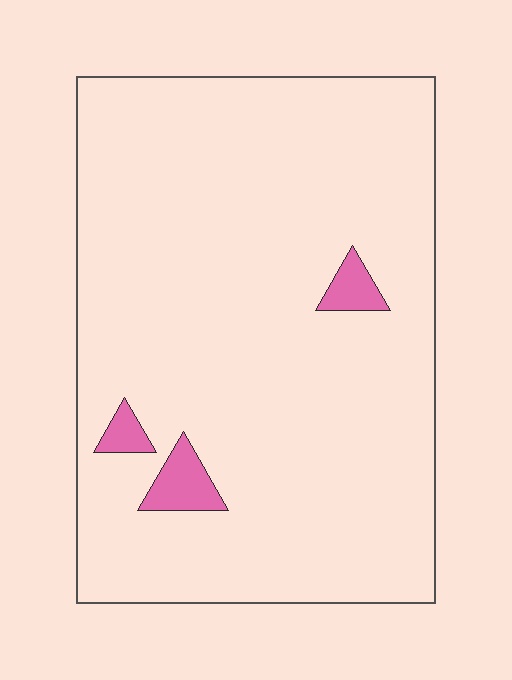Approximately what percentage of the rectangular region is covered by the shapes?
Approximately 5%.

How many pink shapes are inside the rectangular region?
3.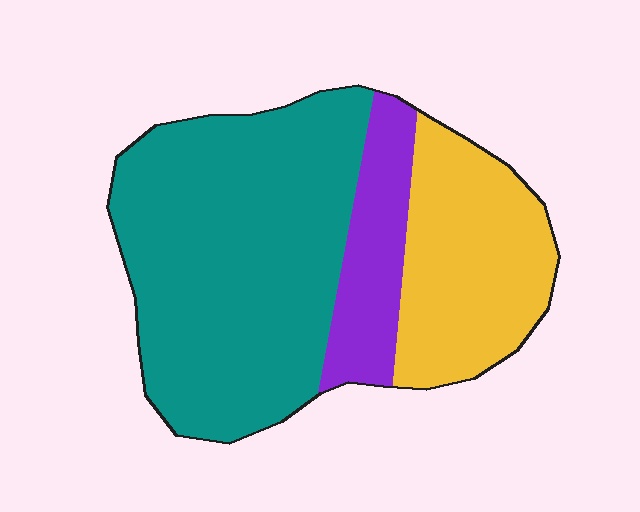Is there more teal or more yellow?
Teal.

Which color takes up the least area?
Purple, at roughly 15%.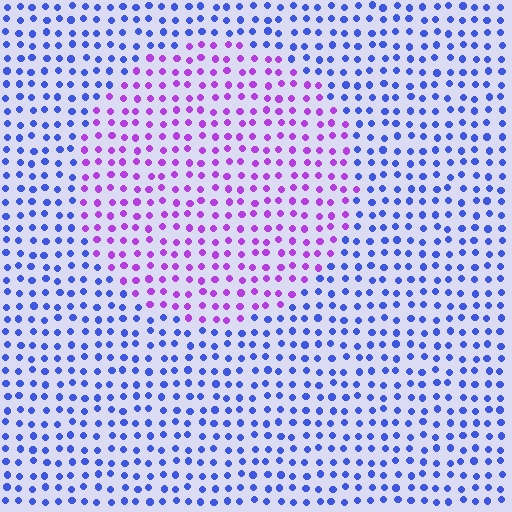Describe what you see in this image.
The image is filled with small blue elements in a uniform arrangement. A circle-shaped region is visible where the elements are tinted to a slightly different hue, forming a subtle color boundary.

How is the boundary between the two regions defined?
The boundary is defined purely by a slight shift in hue (about 55 degrees). Spacing, size, and orientation are identical on both sides.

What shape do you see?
I see a circle.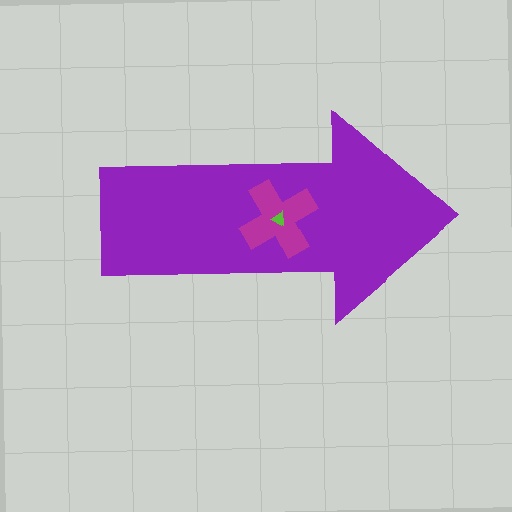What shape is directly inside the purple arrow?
The magenta cross.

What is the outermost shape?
The purple arrow.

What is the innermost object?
The lime triangle.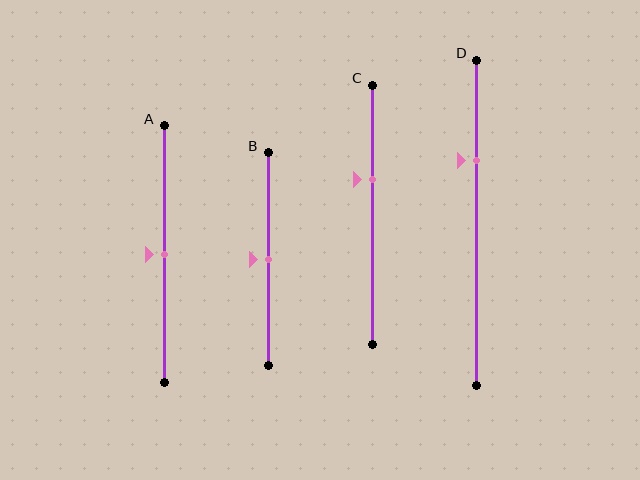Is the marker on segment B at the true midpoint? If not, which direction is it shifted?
Yes, the marker on segment B is at the true midpoint.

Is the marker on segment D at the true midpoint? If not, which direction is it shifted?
No, the marker on segment D is shifted upward by about 19% of the segment length.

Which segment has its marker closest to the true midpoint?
Segment A has its marker closest to the true midpoint.